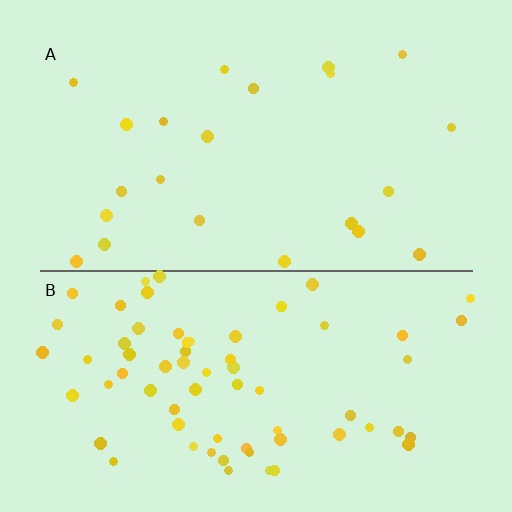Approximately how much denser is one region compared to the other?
Approximately 3.1× — region B over region A.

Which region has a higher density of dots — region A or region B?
B (the bottom).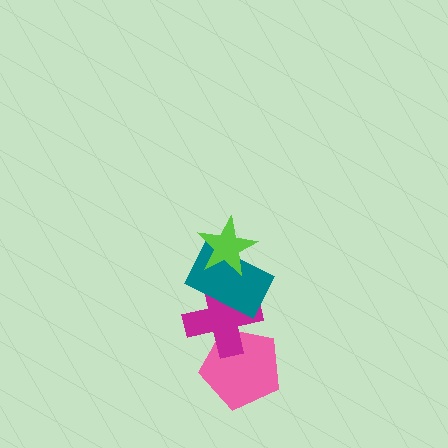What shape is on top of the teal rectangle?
The lime star is on top of the teal rectangle.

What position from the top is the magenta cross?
The magenta cross is 3rd from the top.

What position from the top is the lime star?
The lime star is 1st from the top.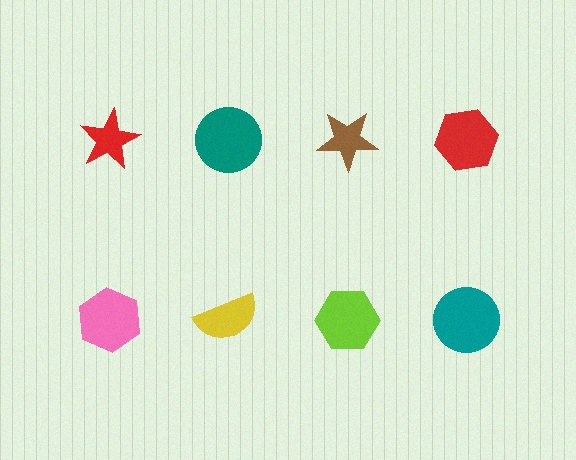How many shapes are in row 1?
4 shapes.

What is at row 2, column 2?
A yellow semicircle.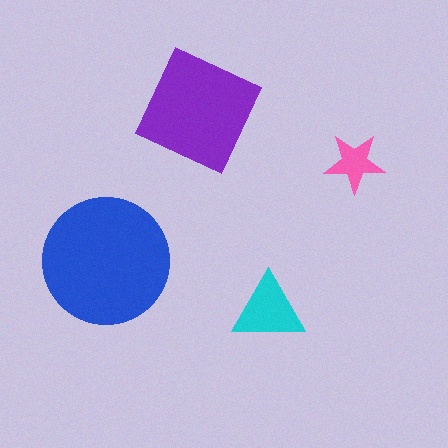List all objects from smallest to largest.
The pink star, the cyan triangle, the purple square, the blue circle.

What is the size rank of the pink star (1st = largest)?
4th.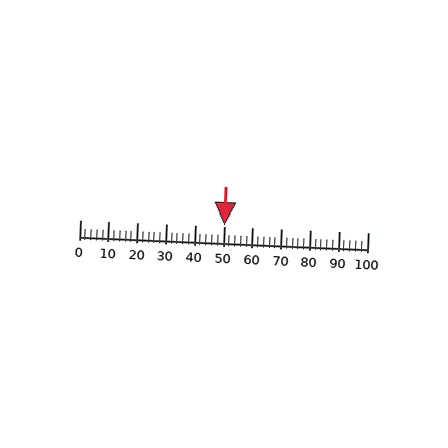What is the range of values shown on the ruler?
The ruler shows values from 0 to 100.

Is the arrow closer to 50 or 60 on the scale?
The arrow is closer to 50.